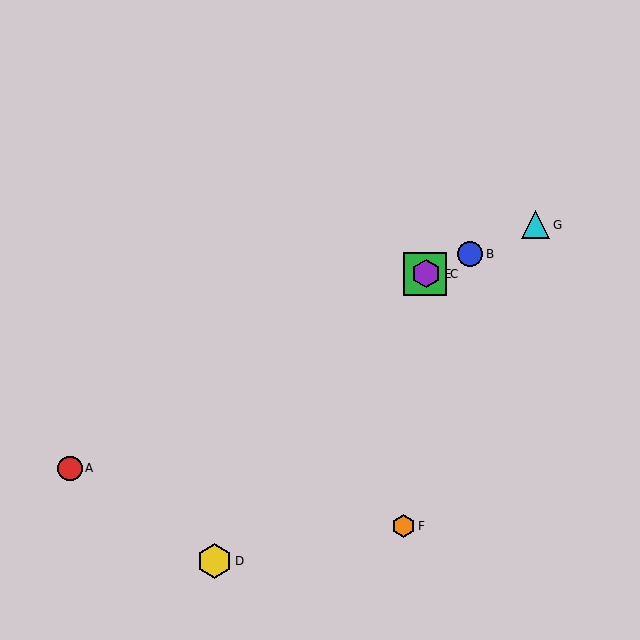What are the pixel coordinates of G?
Object G is at (536, 225).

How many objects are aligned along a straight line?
4 objects (B, C, E, G) are aligned along a straight line.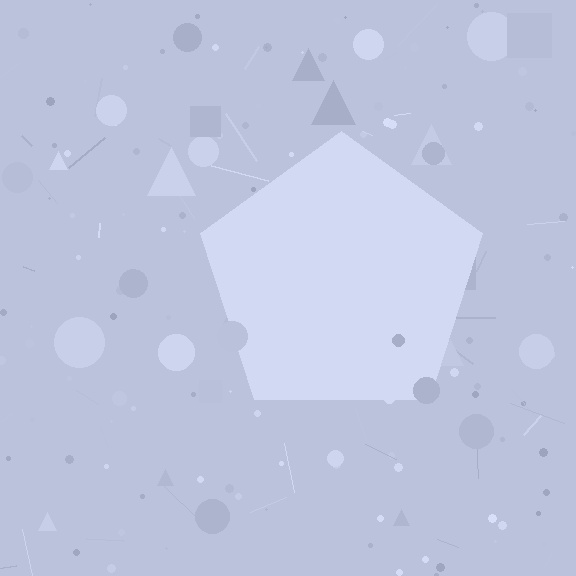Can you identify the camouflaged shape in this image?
The camouflaged shape is a pentagon.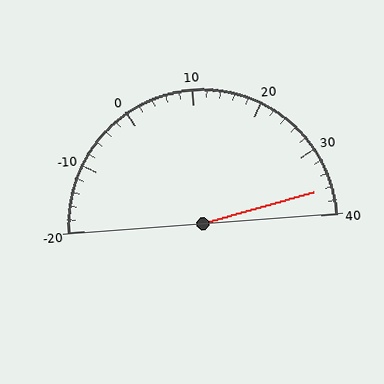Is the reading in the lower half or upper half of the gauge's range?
The reading is in the upper half of the range (-20 to 40).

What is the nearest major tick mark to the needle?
The nearest major tick mark is 40.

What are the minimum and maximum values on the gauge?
The gauge ranges from -20 to 40.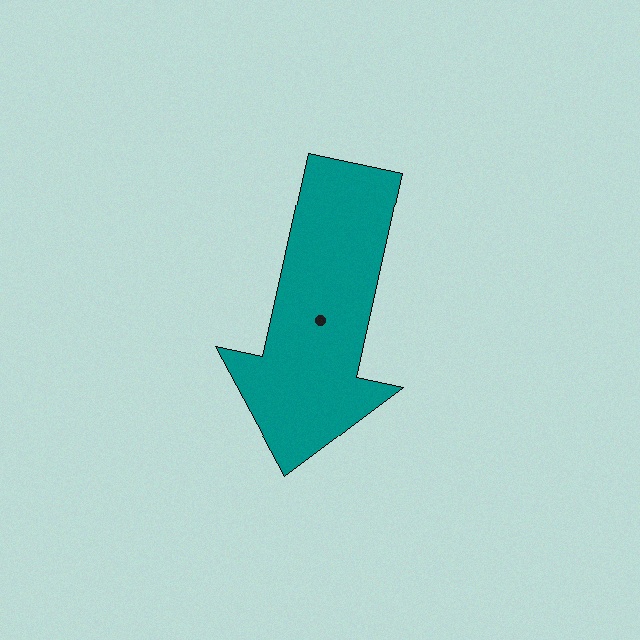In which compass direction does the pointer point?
South.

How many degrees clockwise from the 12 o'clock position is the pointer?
Approximately 192 degrees.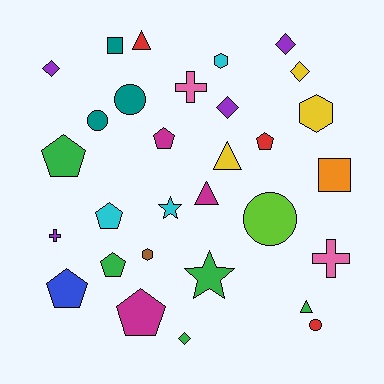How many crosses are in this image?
There are 3 crosses.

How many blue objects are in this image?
There is 1 blue object.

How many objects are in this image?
There are 30 objects.